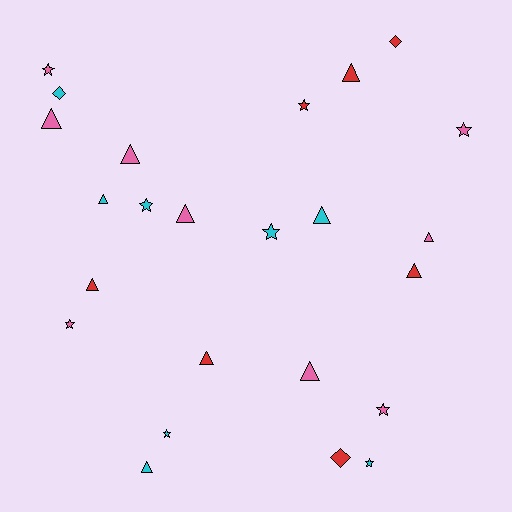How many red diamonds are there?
There are 2 red diamonds.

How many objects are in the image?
There are 24 objects.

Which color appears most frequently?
Pink, with 9 objects.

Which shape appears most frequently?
Triangle, with 12 objects.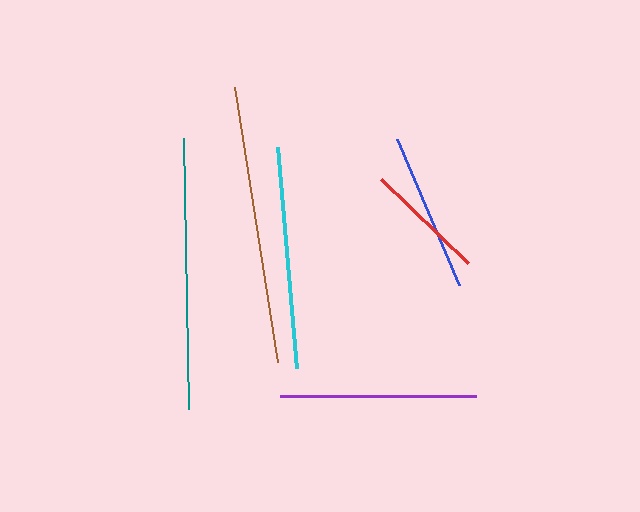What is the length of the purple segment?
The purple segment is approximately 197 pixels long.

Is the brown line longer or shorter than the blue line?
The brown line is longer than the blue line.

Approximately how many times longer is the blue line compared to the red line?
The blue line is approximately 1.3 times the length of the red line.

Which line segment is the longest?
The brown line is the longest at approximately 278 pixels.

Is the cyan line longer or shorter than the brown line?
The brown line is longer than the cyan line.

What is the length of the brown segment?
The brown segment is approximately 278 pixels long.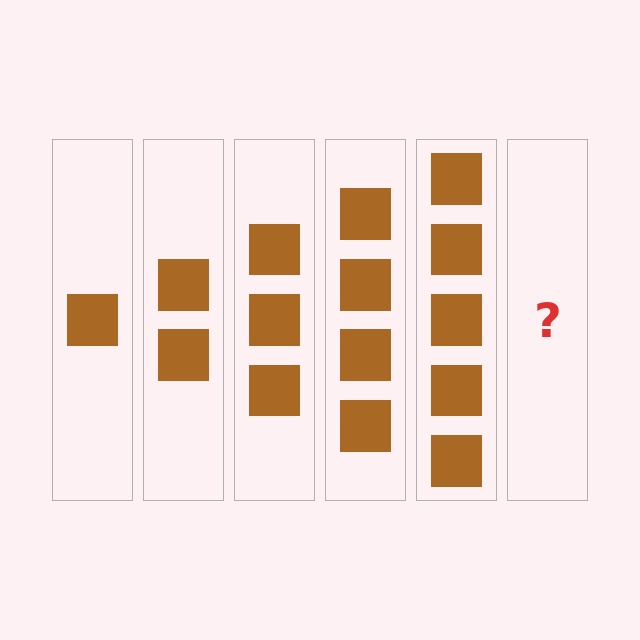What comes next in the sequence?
The next element should be 6 squares.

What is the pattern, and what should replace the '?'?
The pattern is that each step adds one more square. The '?' should be 6 squares.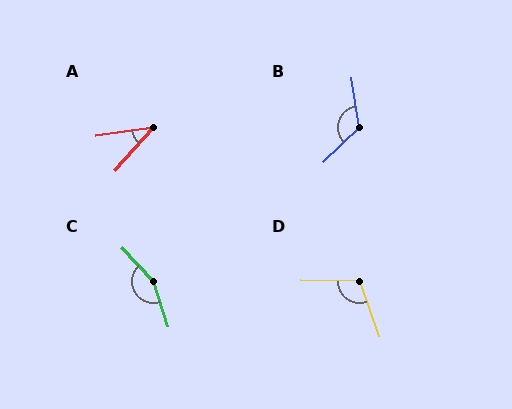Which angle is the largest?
C, at approximately 156 degrees.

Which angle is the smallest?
A, at approximately 40 degrees.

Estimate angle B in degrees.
Approximately 125 degrees.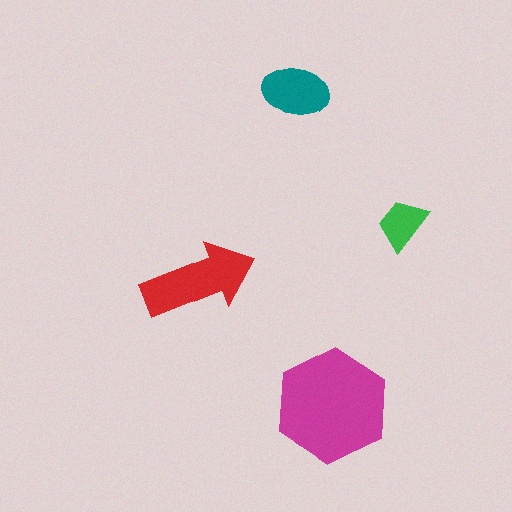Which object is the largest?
The magenta hexagon.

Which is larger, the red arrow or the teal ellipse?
The red arrow.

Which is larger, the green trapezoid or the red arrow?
The red arrow.